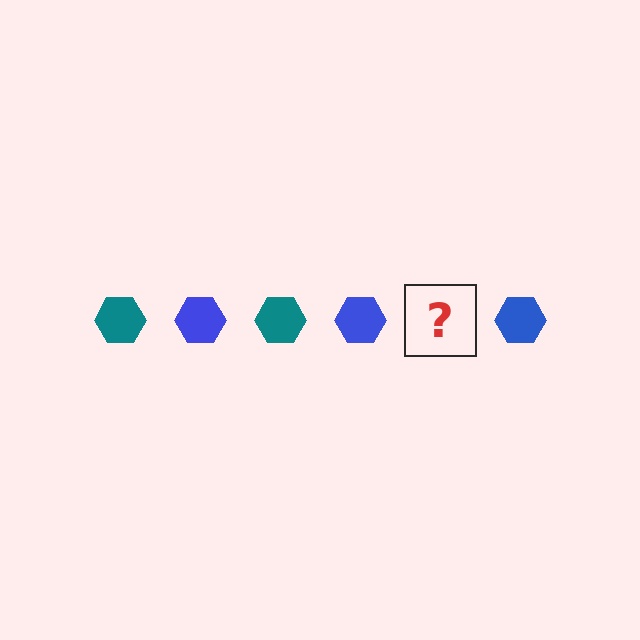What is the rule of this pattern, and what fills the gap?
The rule is that the pattern cycles through teal, blue hexagons. The gap should be filled with a teal hexagon.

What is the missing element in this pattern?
The missing element is a teal hexagon.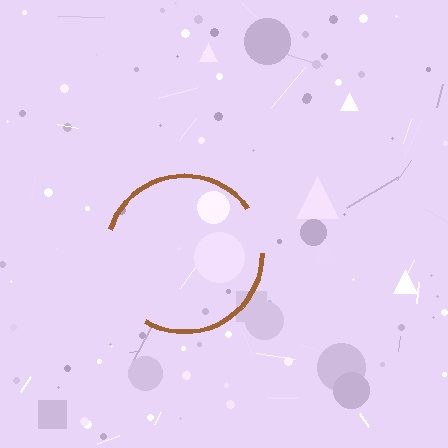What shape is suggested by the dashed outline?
The dashed outline suggests a circle.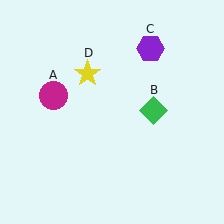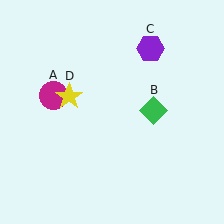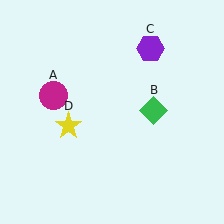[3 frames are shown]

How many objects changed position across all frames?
1 object changed position: yellow star (object D).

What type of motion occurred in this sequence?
The yellow star (object D) rotated counterclockwise around the center of the scene.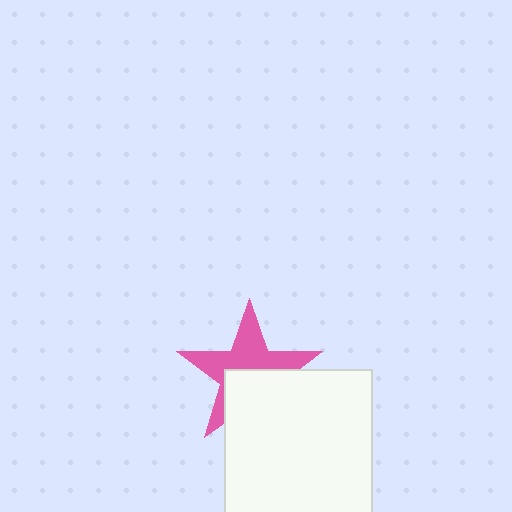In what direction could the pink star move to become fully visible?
The pink star could move up. That would shift it out from behind the white square entirely.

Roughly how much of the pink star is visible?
About half of it is visible (roughly 56%).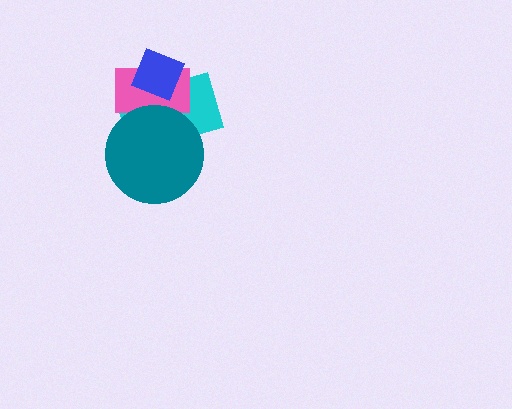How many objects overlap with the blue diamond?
2 objects overlap with the blue diamond.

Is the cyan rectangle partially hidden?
Yes, it is partially covered by another shape.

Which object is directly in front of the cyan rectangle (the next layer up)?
The pink rectangle is directly in front of the cyan rectangle.